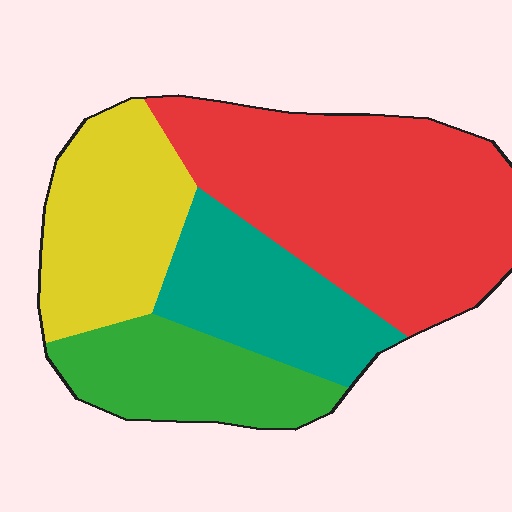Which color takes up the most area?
Red, at roughly 40%.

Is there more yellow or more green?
Yellow.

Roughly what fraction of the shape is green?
Green covers around 15% of the shape.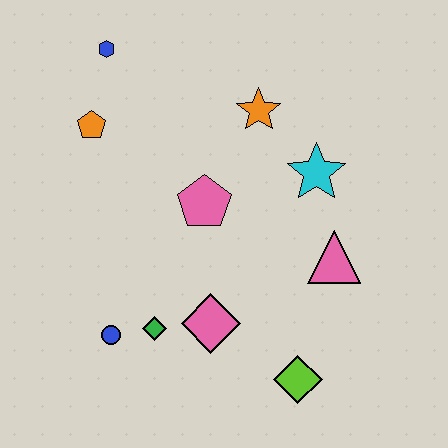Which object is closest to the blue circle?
The green diamond is closest to the blue circle.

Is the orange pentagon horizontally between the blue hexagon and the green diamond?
No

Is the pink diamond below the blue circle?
No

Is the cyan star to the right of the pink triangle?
No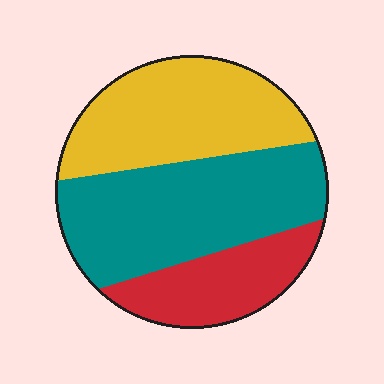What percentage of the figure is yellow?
Yellow takes up about three eighths (3/8) of the figure.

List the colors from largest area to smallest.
From largest to smallest: teal, yellow, red.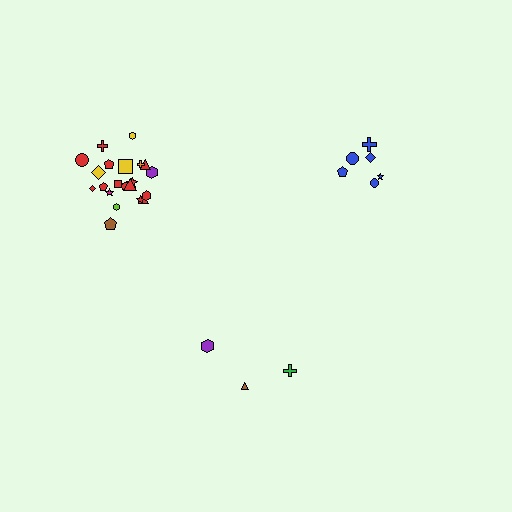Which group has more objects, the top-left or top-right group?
The top-left group.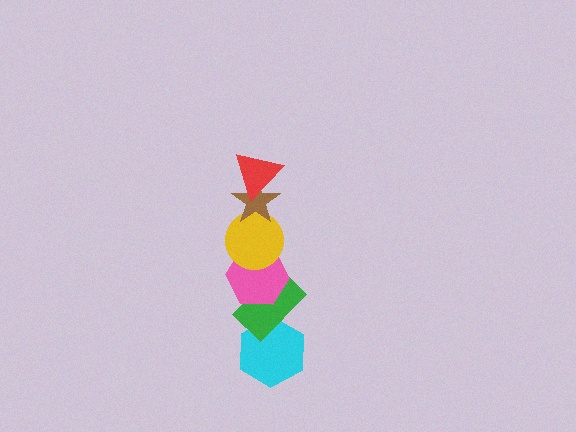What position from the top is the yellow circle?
The yellow circle is 3rd from the top.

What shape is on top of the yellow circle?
The brown star is on top of the yellow circle.